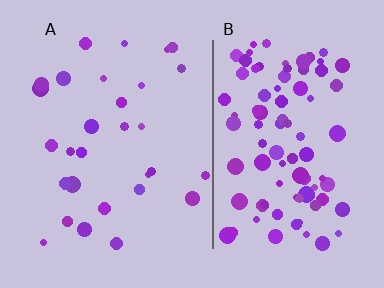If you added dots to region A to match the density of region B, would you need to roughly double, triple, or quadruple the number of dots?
Approximately triple.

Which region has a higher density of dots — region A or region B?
B (the right).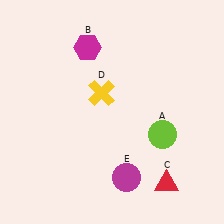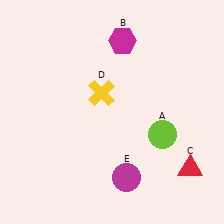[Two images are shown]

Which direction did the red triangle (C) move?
The red triangle (C) moved right.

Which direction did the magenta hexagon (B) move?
The magenta hexagon (B) moved right.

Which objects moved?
The objects that moved are: the magenta hexagon (B), the red triangle (C).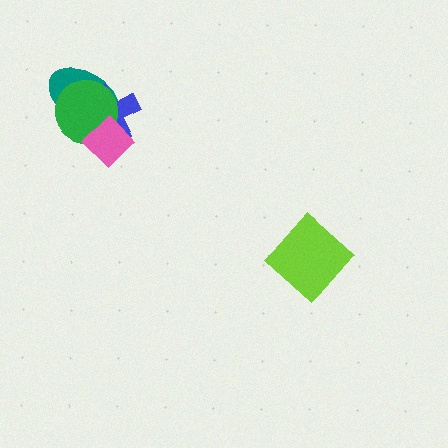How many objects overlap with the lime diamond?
0 objects overlap with the lime diamond.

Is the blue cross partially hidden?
Yes, it is partially covered by another shape.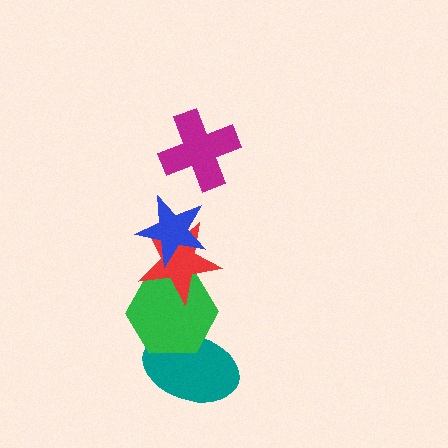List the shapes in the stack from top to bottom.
From top to bottom: the magenta cross, the blue star, the red star, the green hexagon, the teal ellipse.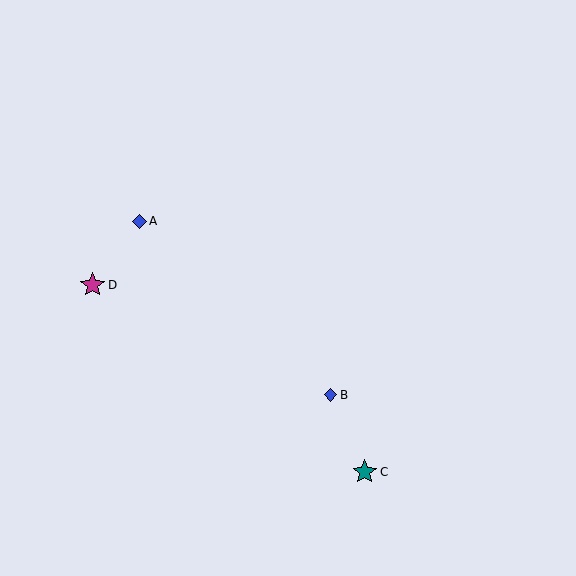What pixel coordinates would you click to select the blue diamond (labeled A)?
Click at (140, 222) to select the blue diamond A.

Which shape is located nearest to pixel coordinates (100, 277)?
The magenta star (labeled D) at (93, 285) is nearest to that location.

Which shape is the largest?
The magenta star (labeled D) is the largest.